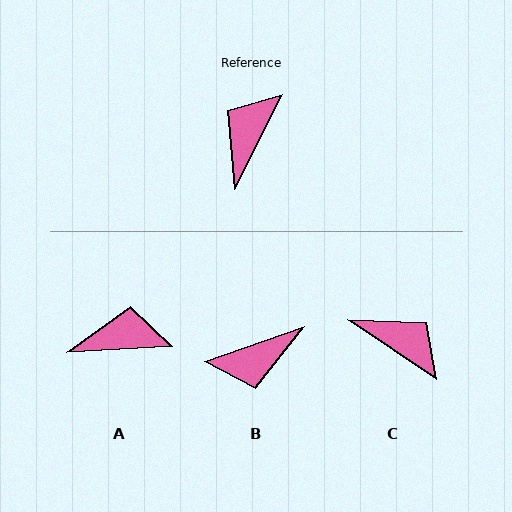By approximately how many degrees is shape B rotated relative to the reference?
Approximately 136 degrees counter-clockwise.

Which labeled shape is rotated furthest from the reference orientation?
B, about 136 degrees away.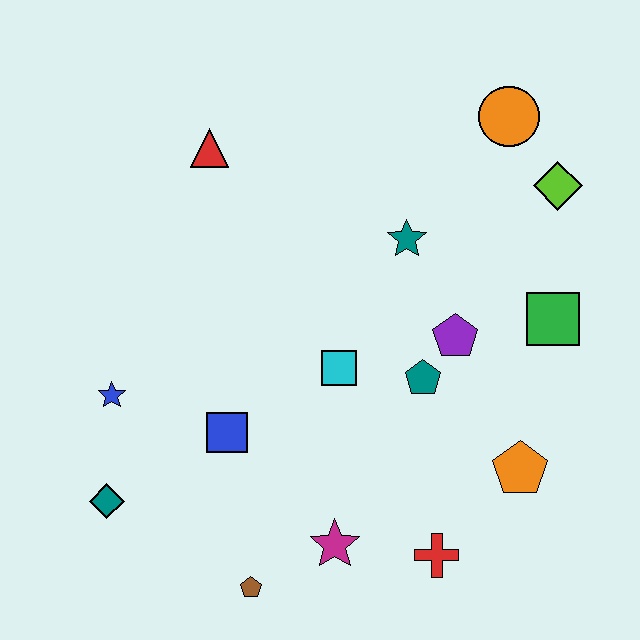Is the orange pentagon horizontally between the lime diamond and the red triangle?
Yes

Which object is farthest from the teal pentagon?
The teal diamond is farthest from the teal pentagon.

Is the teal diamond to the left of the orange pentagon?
Yes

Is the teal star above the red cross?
Yes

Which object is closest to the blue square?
The blue star is closest to the blue square.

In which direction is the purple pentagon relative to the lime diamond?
The purple pentagon is below the lime diamond.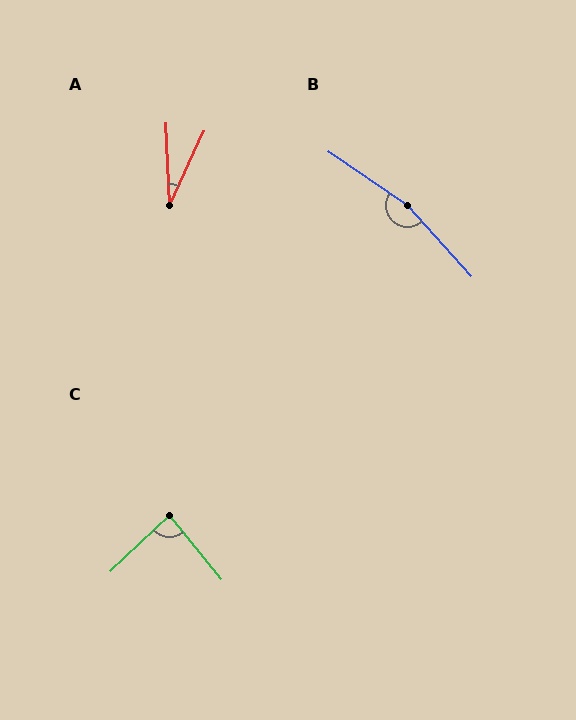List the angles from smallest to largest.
A (28°), C (85°), B (167°).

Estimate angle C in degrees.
Approximately 85 degrees.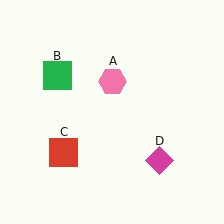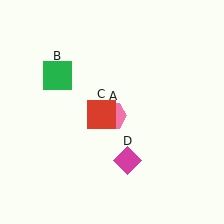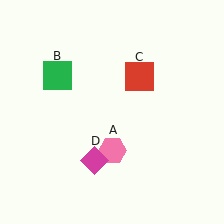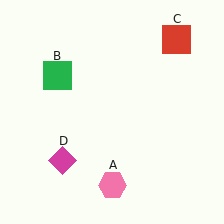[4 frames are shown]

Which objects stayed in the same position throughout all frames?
Green square (object B) remained stationary.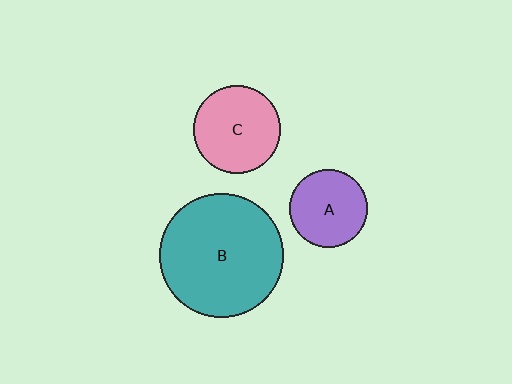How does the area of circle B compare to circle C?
Approximately 2.0 times.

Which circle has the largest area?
Circle B (teal).